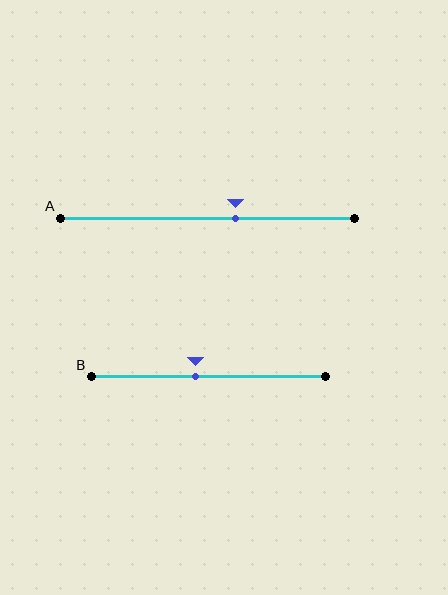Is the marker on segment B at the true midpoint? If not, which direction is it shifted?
No, the marker on segment B is shifted to the left by about 6% of the segment length.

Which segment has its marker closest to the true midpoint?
Segment B has its marker closest to the true midpoint.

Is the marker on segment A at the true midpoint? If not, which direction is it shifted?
No, the marker on segment A is shifted to the right by about 10% of the segment length.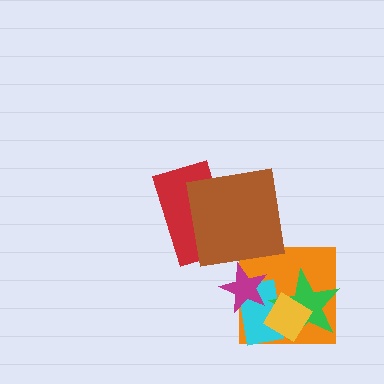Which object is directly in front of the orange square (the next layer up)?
The cyan rectangle is directly in front of the orange square.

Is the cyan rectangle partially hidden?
Yes, it is partially covered by another shape.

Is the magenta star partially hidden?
No, no other shape covers it.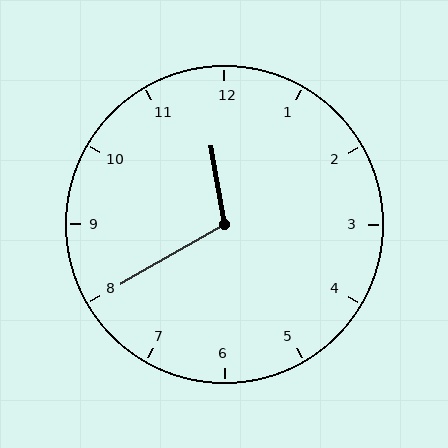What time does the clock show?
11:40.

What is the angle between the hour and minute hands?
Approximately 110 degrees.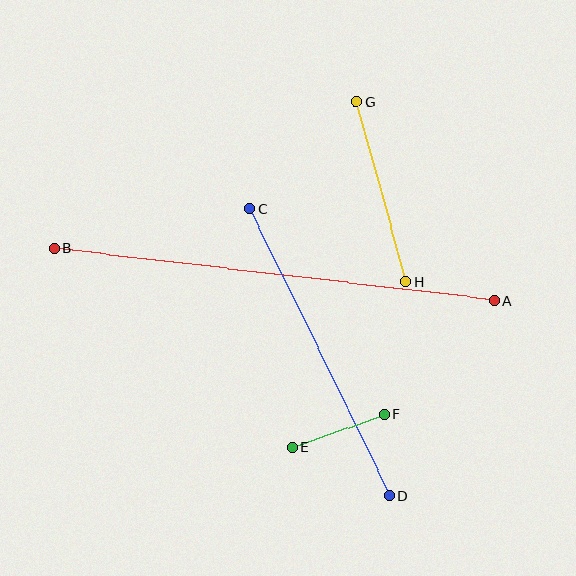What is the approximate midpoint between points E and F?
The midpoint is at approximately (338, 431) pixels.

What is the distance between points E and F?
The distance is approximately 98 pixels.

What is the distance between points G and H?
The distance is approximately 187 pixels.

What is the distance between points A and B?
The distance is approximately 443 pixels.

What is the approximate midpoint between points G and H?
The midpoint is at approximately (381, 191) pixels.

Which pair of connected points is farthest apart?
Points A and B are farthest apart.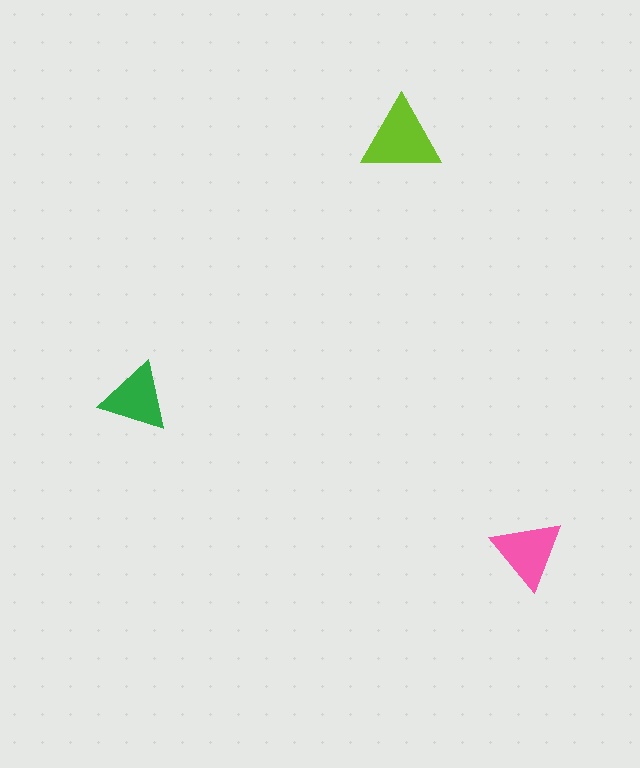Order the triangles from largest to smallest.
the lime one, the pink one, the green one.